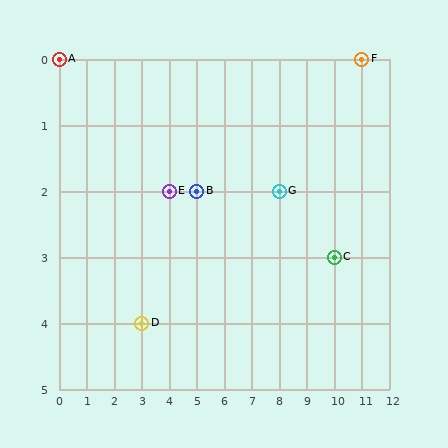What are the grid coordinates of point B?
Point B is at grid coordinates (5, 2).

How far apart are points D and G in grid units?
Points D and G are 5 columns and 2 rows apart (about 5.4 grid units diagonally).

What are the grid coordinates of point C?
Point C is at grid coordinates (10, 3).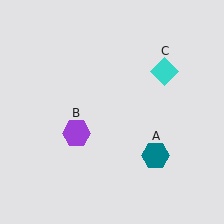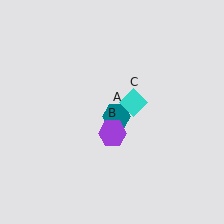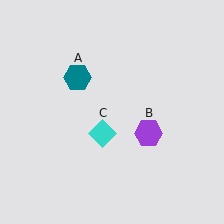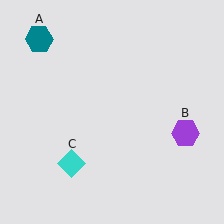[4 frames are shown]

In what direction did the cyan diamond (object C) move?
The cyan diamond (object C) moved down and to the left.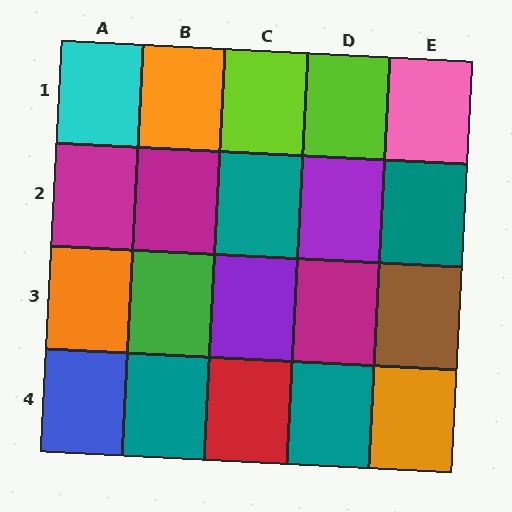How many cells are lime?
2 cells are lime.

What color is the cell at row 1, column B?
Orange.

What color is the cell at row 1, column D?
Lime.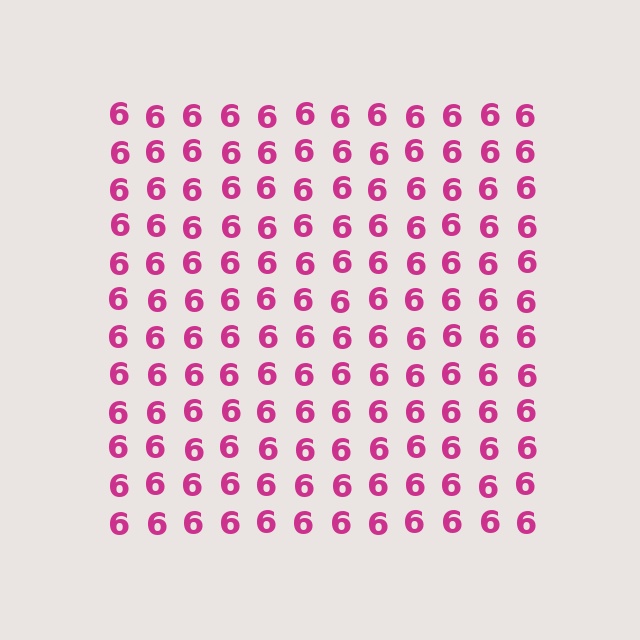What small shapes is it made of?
It is made of small digit 6's.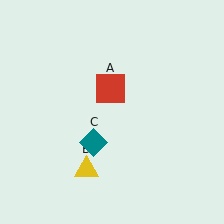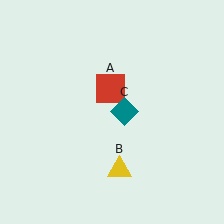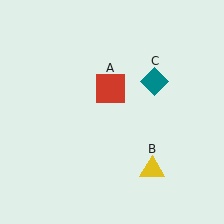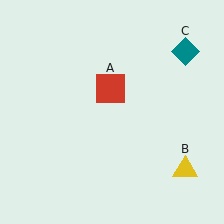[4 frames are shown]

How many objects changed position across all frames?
2 objects changed position: yellow triangle (object B), teal diamond (object C).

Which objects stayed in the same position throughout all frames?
Red square (object A) remained stationary.